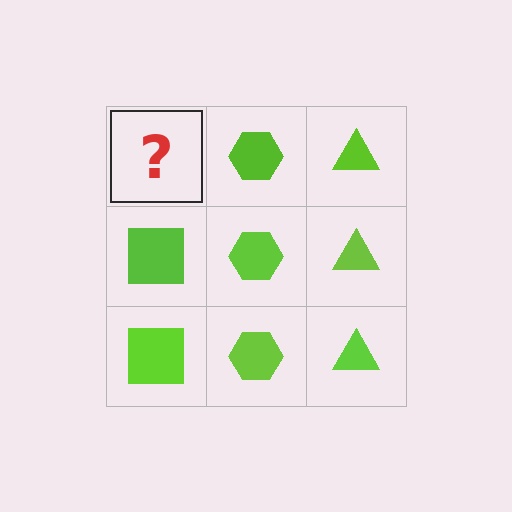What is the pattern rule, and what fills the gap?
The rule is that each column has a consistent shape. The gap should be filled with a lime square.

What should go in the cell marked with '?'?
The missing cell should contain a lime square.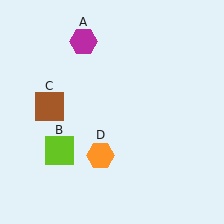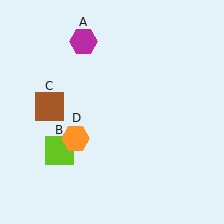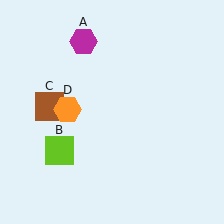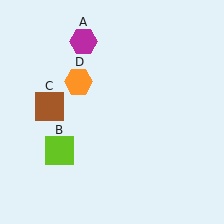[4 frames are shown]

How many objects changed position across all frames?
1 object changed position: orange hexagon (object D).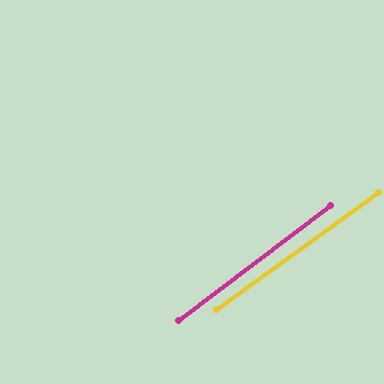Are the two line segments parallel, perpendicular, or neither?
Parallel — their directions differ by only 1.4°.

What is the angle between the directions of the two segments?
Approximately 1 degree.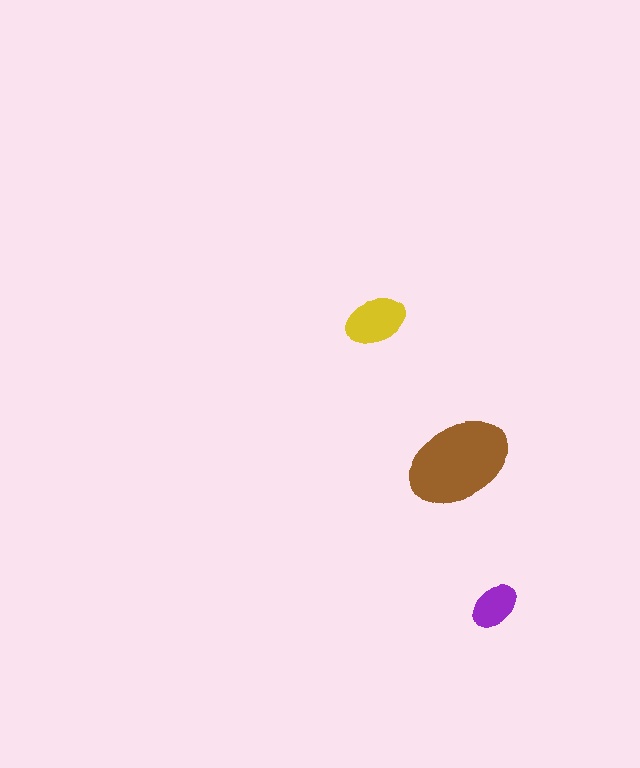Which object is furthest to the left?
The yellow ellipse is leftmost.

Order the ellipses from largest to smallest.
the brown one, the yellow one, the purple one.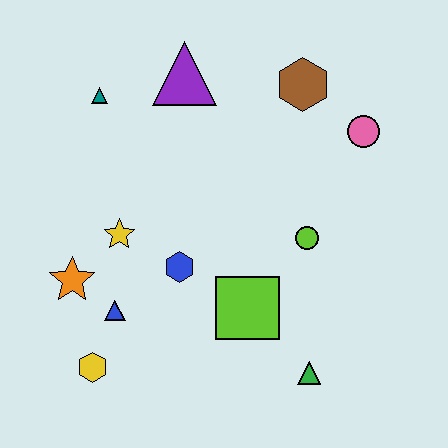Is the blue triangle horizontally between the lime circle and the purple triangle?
No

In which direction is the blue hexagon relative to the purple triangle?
The blue hexagon is below the purple triangle.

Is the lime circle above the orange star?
Yes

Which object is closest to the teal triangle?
The purple triangle is closest to the teal triangle.